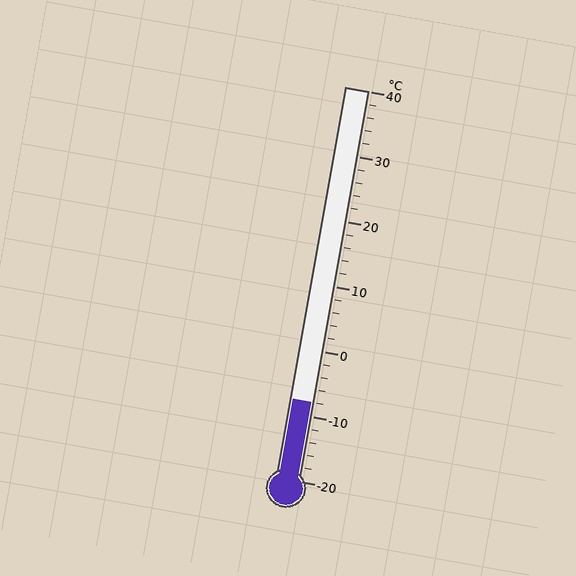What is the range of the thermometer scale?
The thermometer scale ranges from -20°C to 40°C.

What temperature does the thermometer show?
The thermometer shows approximately -8°C.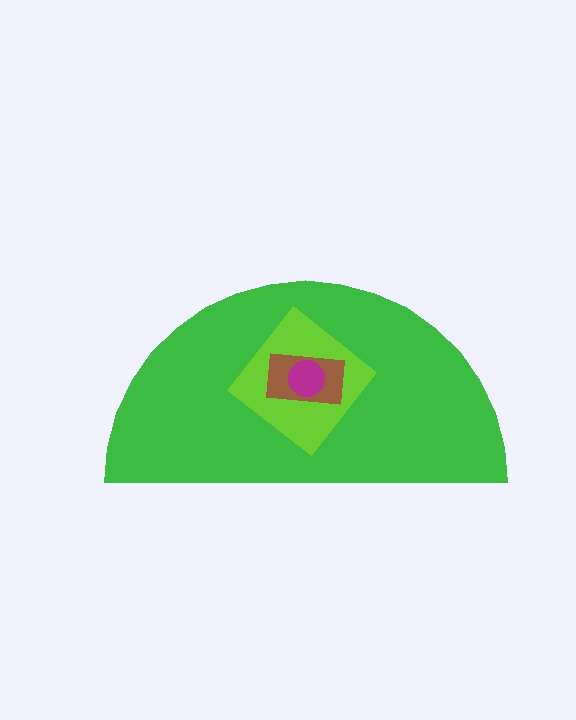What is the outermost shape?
The green semicircle.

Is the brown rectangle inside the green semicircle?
Yes.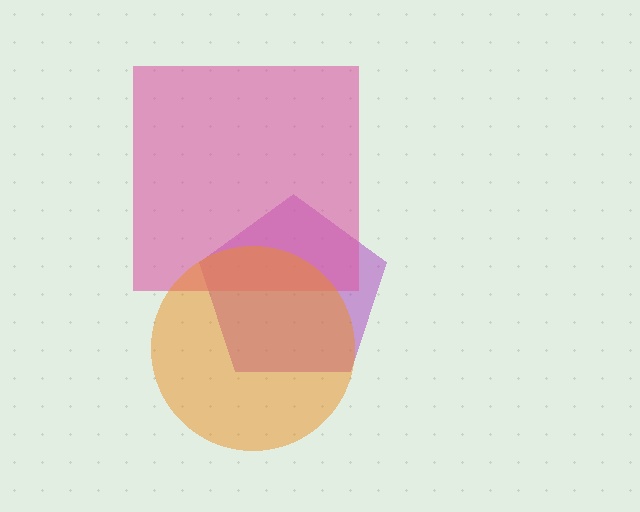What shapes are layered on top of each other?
The layered shapes are: a purple pentagon, a pink square, an orange circle.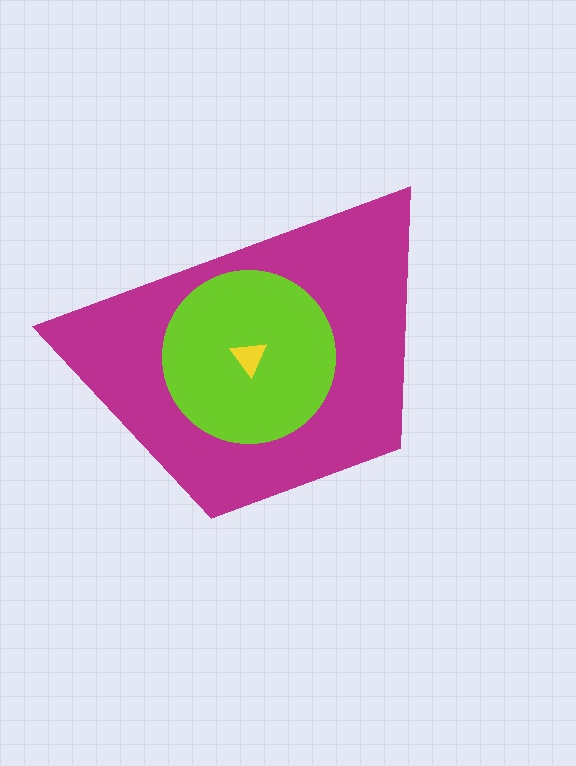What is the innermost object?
The yellow triangle.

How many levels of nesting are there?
3.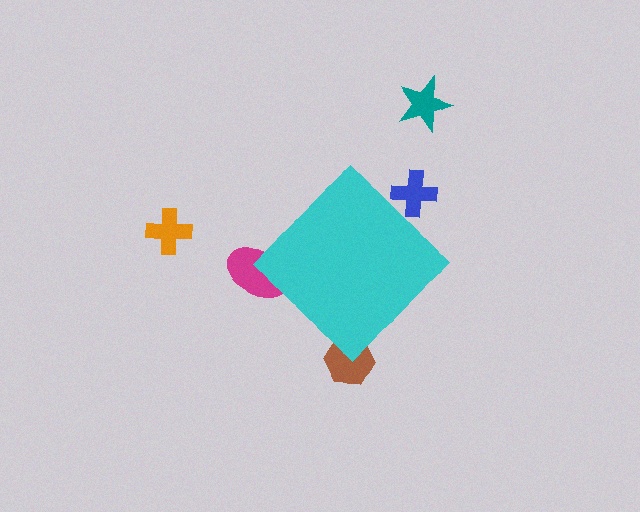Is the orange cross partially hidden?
No, the orange cross is fully visible.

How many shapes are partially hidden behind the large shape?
3 shapes are partially hidden.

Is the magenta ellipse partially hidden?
Yes, the magenta ellipse is partially hidden behind the cyan diamond.